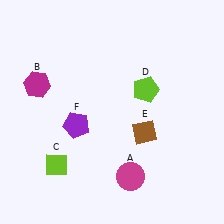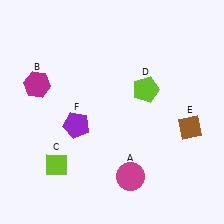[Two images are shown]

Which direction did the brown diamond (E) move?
The brown diamond (E) moved right.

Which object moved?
The brown diamond (E) moved right.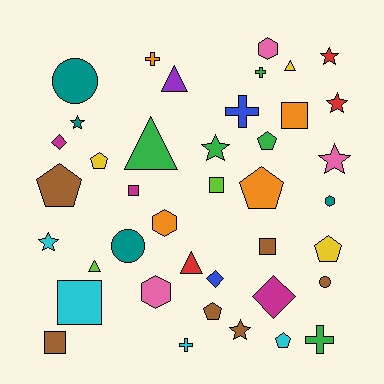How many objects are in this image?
There are 40 objects.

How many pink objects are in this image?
There are 3 pink objects.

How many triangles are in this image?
There are 5 triangles.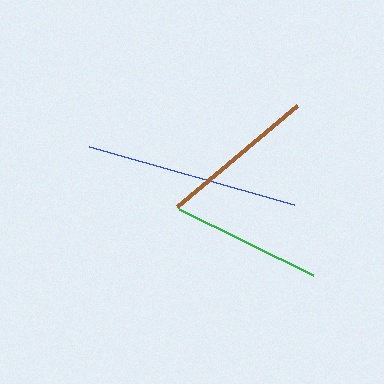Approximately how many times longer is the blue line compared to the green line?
The blue line is approximately 1.4 times the length of the green line.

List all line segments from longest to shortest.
From longest to shortest: blue, brown, green.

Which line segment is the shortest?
The green line is the shortest at approximately 149 pixels.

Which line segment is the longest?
The blue line is the longest at approximately 213 pixels.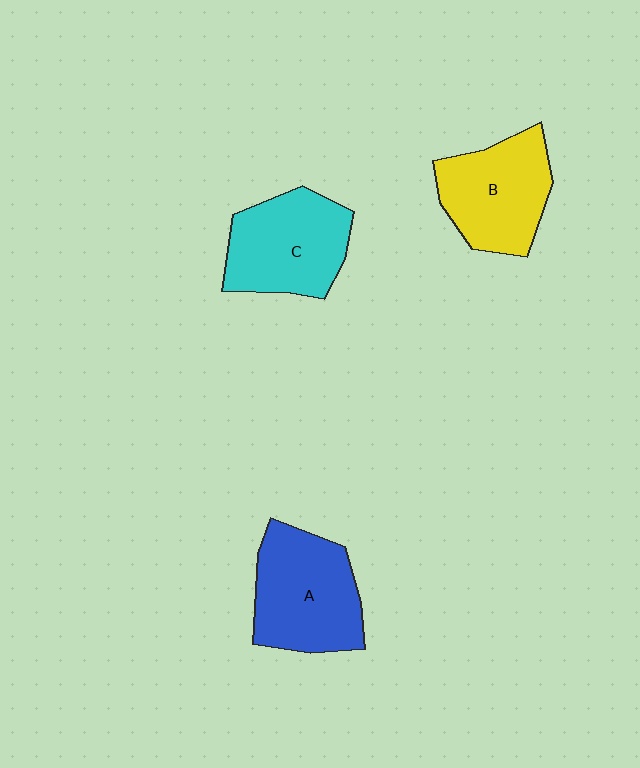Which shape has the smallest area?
Shape B (yellow).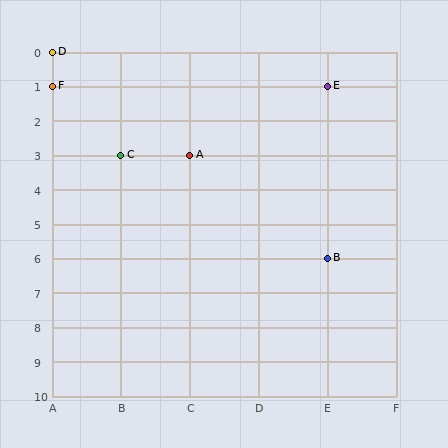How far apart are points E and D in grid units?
Points E and D are 4 columns and 1 row apart (about 4.1 grid units diagonally).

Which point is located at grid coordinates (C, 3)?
Point A is at (C, 3).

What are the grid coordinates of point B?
Point B is at grid coordinates (E, 6).